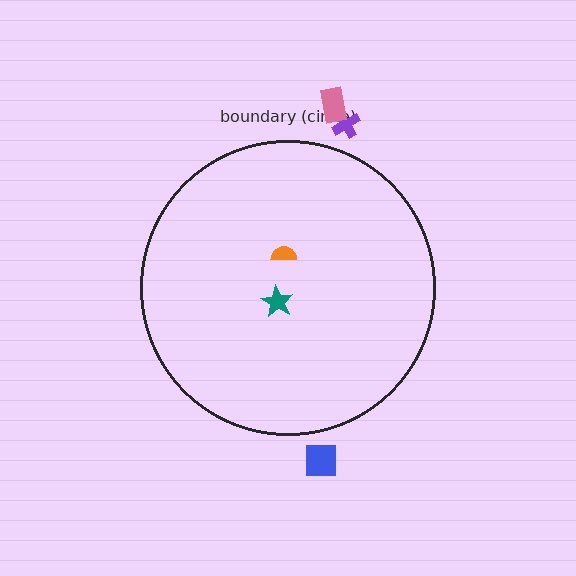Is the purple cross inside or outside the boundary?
Outside.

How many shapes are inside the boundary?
2 inside, 3 outside.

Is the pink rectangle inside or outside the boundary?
Outside.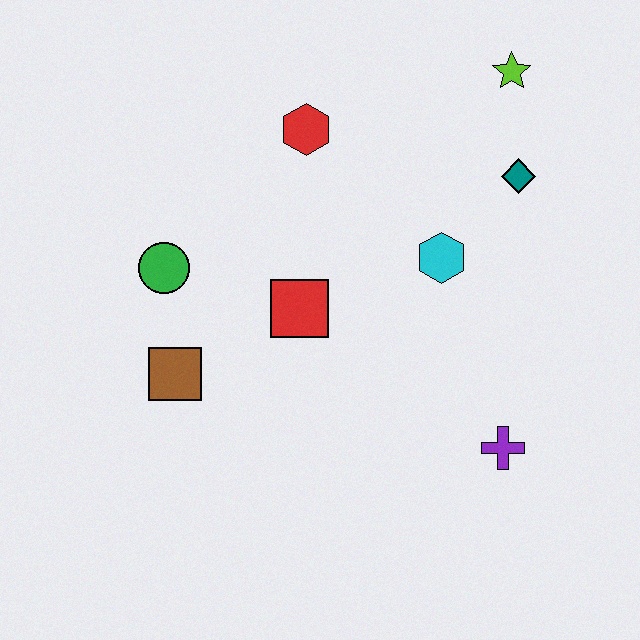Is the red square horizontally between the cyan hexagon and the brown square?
Yes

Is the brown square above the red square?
No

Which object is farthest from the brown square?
The lime star is farthest from the brown square.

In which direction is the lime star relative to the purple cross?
The lime star is above the purple cross.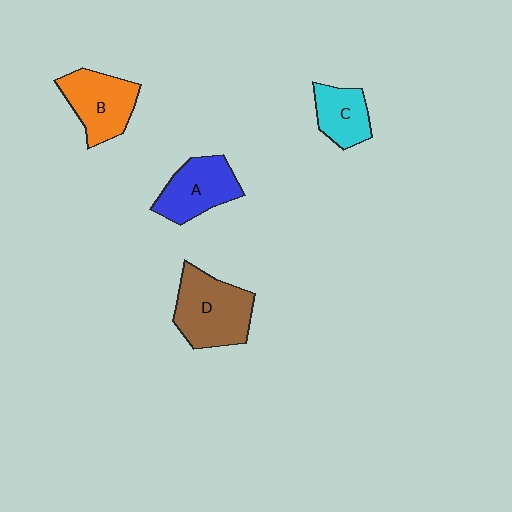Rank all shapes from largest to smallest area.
From largest to smallest: D (brown), B (orange), A (blue), C (cyan).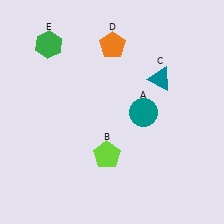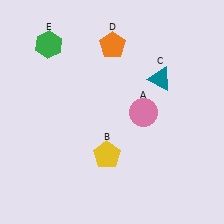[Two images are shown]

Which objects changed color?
A changed from teal to pink. B changed from lime to yellow.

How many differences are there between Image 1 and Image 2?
There are 2 differences between the two images.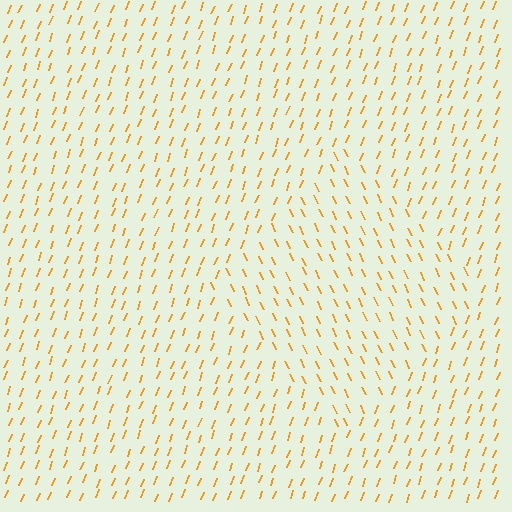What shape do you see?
I see a diamond.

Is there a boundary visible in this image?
Yes, there is a texture boundary formed by a change in line orientation.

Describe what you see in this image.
The image is filled with small orange line segments. A diamond region in the image has lines oriented differently from the surrounding lines, creating a visible texture boundary.